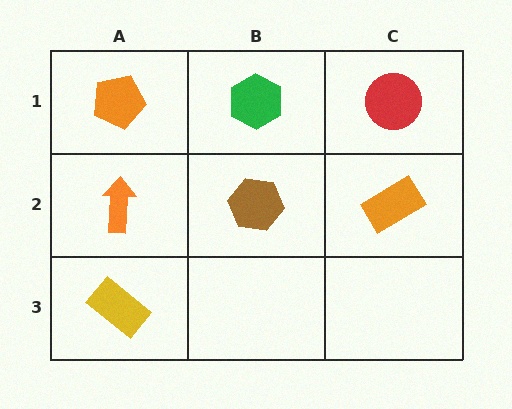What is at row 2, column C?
An orange rectangle.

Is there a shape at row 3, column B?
No, that cell is empty.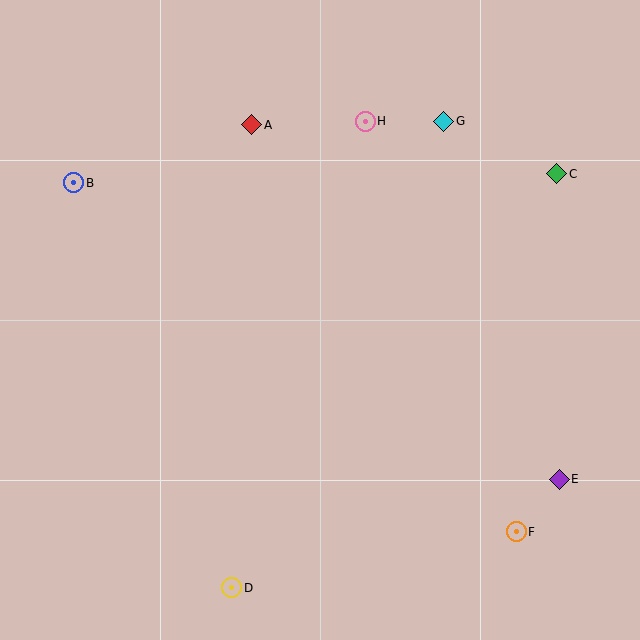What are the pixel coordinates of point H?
Point H is at (365, 121).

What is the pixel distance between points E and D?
The distance between E and D is 345 pixels.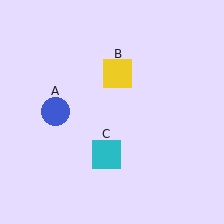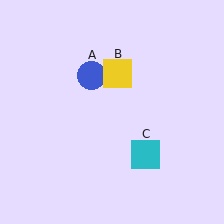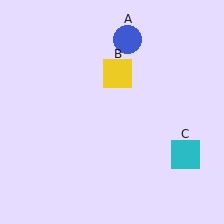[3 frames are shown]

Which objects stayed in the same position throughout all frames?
Yellow square (object B) remained stationary.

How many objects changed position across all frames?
2 objects changed position: blue circle (object A), cyan square (object C).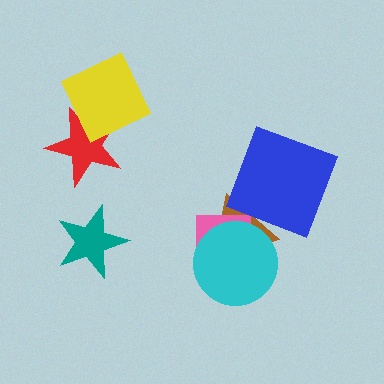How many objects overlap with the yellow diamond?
1 object overlaps with the yellow diamond.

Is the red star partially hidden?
Yes, it is partially covered by another shape.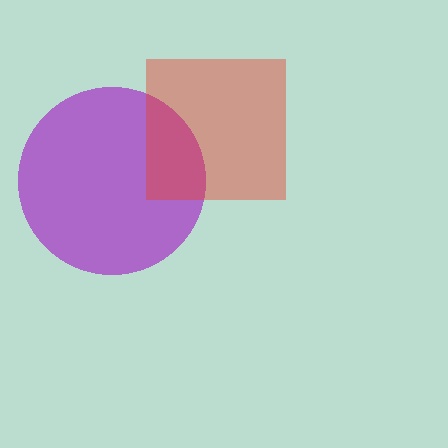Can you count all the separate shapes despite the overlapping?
Yes, there are 2 separate shapes.